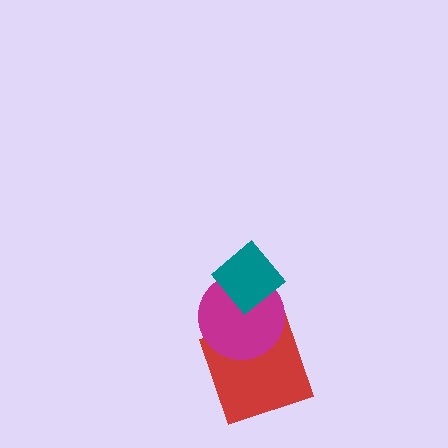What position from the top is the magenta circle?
The magenta circle is 2nd from the top.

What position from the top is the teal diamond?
The teal diamond is 1st from the top.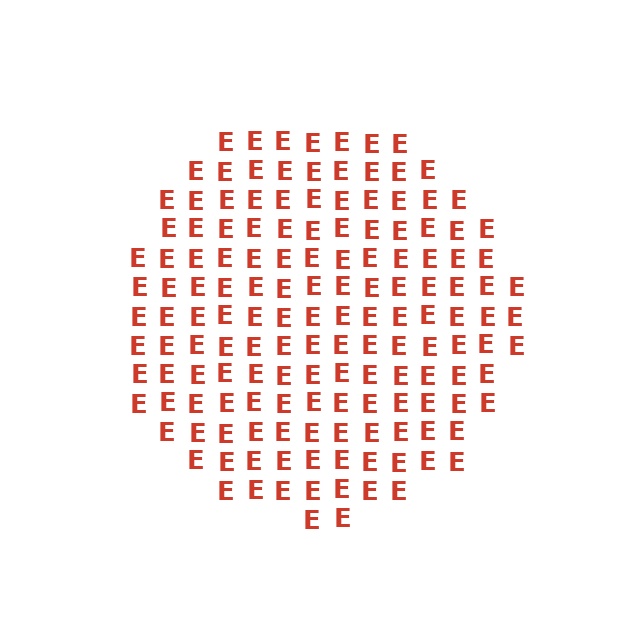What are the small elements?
The small elements are letter E's.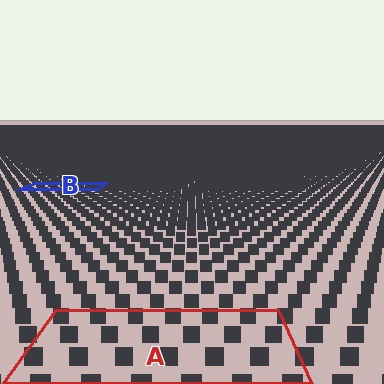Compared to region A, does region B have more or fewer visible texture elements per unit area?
Region B has more texture elements per unit area — they are packed more densely because it is farther away.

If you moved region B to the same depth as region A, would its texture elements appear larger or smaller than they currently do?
They would appear larger. At a closer depth, the same texture elements are projected at a bigger on-screen size.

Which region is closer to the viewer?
Region A is closer. The texture elements there are larger and more spread out.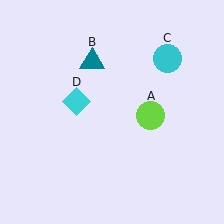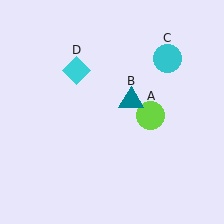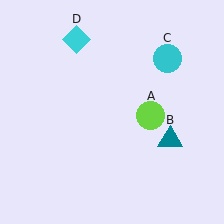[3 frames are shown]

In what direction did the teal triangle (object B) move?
The teal triangle (object B) moved down and to the right.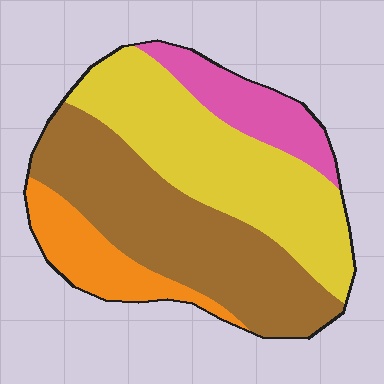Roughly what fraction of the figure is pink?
Pink covers 13% of the figure.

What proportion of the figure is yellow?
Yellow takes up about three eighths (3/8) of the figure.